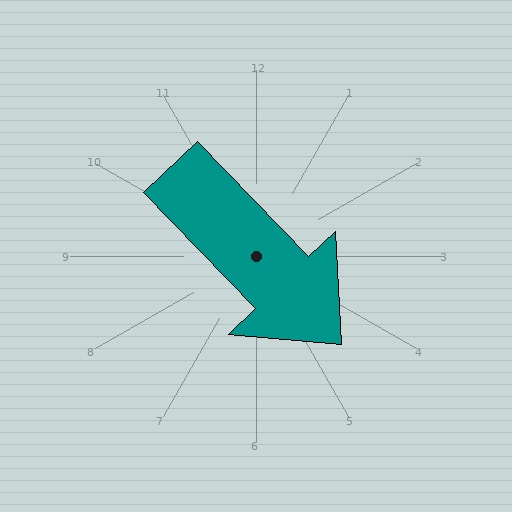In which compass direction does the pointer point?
Southeast.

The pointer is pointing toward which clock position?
Roughly 5 o'clock.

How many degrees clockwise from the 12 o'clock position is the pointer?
Approximately 136 degrees.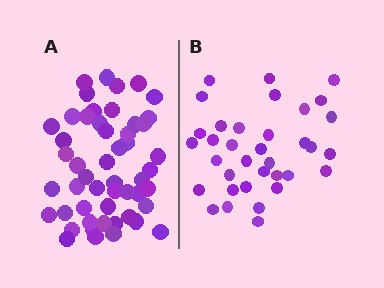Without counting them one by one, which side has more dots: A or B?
Region A (the left region) has more dots.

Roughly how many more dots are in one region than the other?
Region A has approximately 15 more dots than region B.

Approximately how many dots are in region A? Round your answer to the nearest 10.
About 50 dots. (The exact count is 51, which rounds to 50.)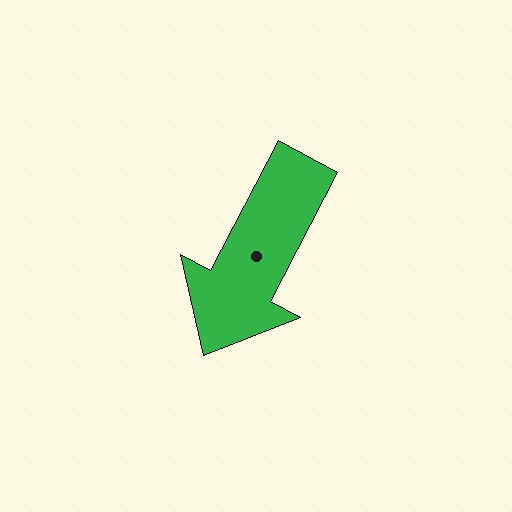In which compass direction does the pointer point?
Southwest.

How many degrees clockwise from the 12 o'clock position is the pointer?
Approximately 208 degrees.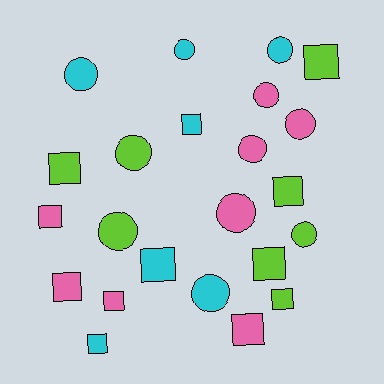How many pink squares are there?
There are 4 pink squares.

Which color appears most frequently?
Lime, with 8 objects.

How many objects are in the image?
There are 23 objects.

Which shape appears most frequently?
Square, with 12 objects.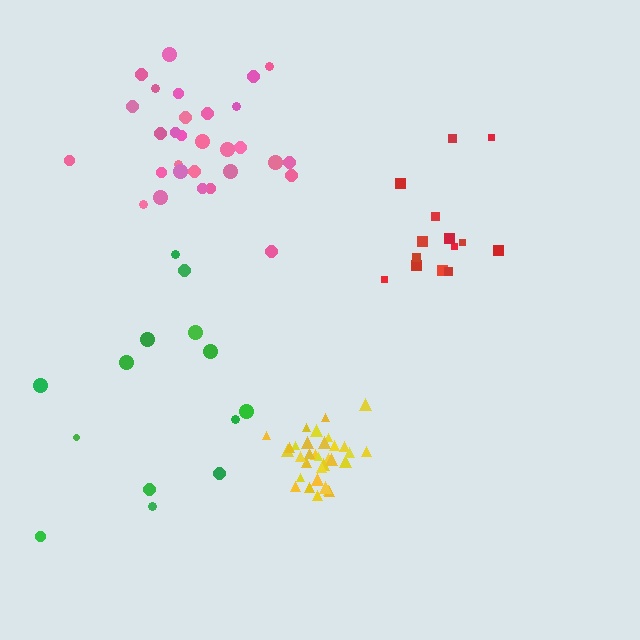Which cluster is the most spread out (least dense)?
Green.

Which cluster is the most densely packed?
Yellow.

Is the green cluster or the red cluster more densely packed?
Red.